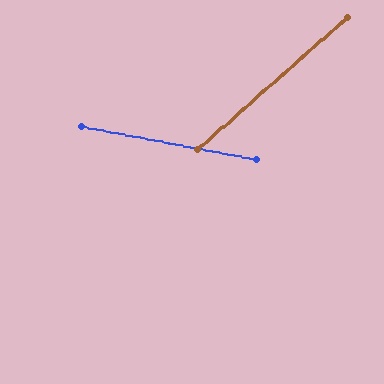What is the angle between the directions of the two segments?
Approximately 53 degrees.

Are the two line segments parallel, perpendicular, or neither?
Neither parallel nor perpendicular — they differ by about 53°.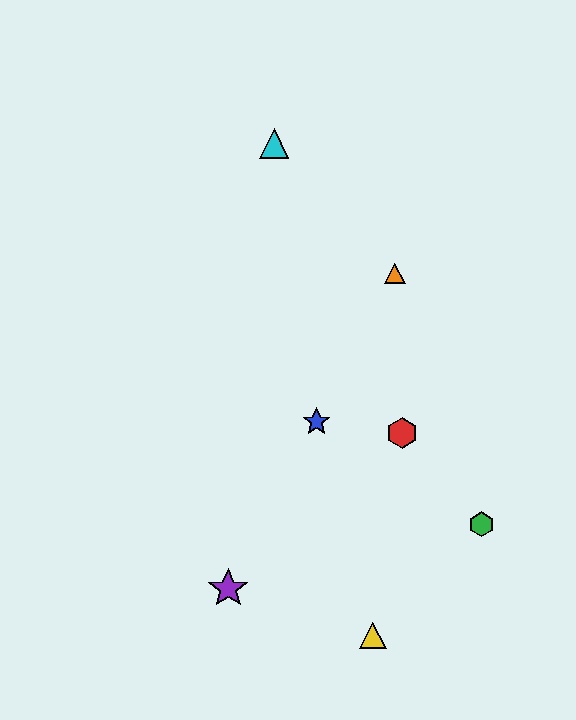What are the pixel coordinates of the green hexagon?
The green hexagon is at (481, 524).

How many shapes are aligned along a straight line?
3 shapes (the blue star, the purple star, the orange triangle) are aligned along a straight line.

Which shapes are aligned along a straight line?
The blue star, the purple star, the orange triangle are aligned along a straight line.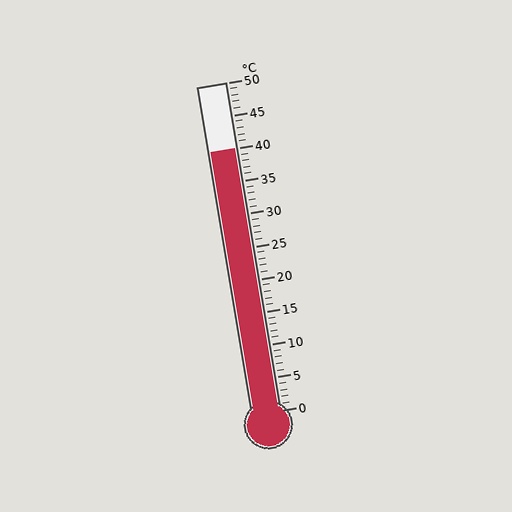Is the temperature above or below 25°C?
The temperature is above 25°C.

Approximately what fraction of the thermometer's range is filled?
The thermometer is filled to approximately 80% of its range.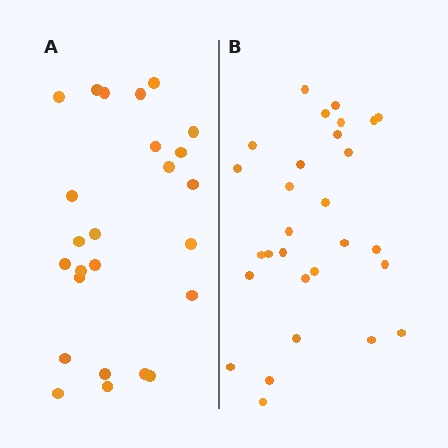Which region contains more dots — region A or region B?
Region B (the right region) has more dots.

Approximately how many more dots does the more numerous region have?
Region B has about 4 more dots than region A.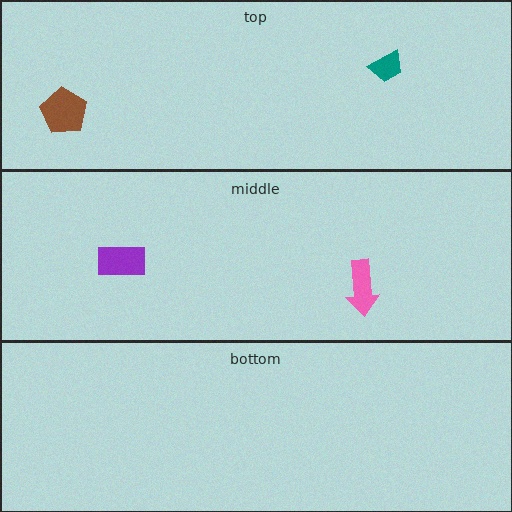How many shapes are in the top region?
2.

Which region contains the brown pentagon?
The top region.